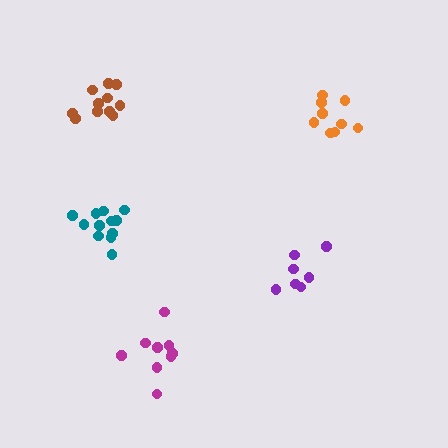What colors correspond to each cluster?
The clusters are colored: brown, magenta, purple, orange, teal.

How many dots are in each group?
Group 1: 11 dots, Group 2: 9 dots, Group 3: 7 dots, Group 4: 9 dots, Group 5: 12 dots (48 total).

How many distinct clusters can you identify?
There are 5 distinct clusters.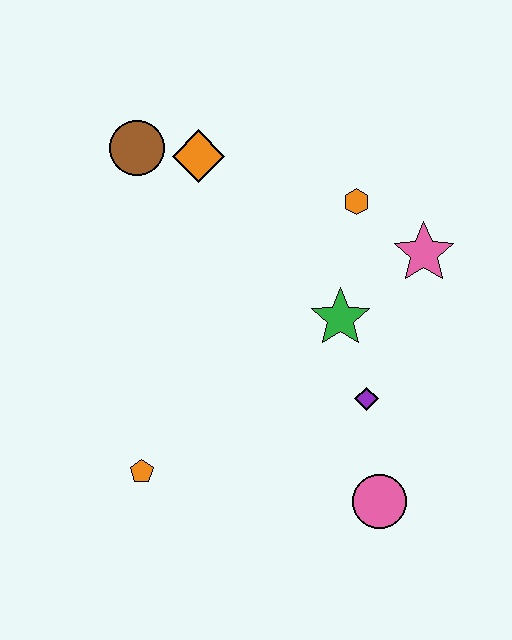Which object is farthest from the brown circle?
The pink circle is farthest from the brown circle.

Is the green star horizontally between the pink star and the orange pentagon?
Yes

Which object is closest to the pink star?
The orange hexagon is closest to the pink star.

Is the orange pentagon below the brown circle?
Yes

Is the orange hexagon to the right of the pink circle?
No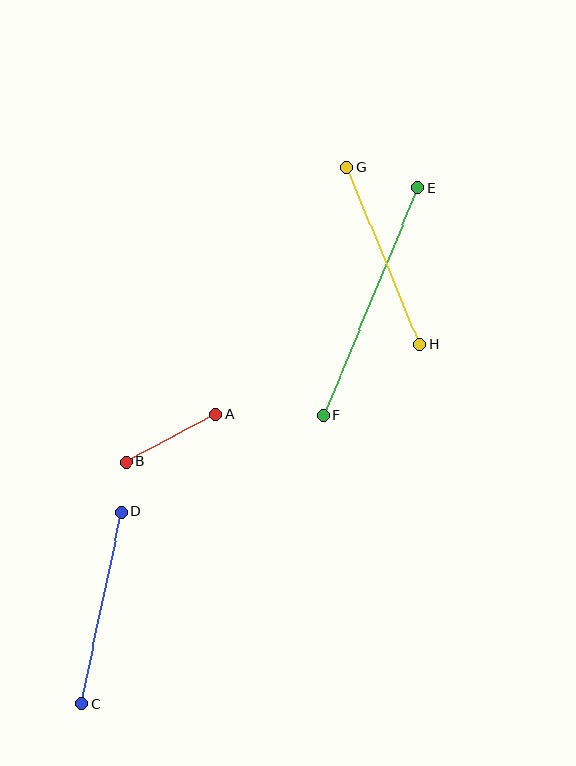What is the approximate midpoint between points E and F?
The midpoint is at approximately (371, 301) pixels.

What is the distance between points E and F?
The distance is approximately 246 pixels.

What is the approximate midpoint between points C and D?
The midpoint is at approximately (102, 608) pixels.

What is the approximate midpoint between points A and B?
The midpoint is at approximately (171, 438) pixels.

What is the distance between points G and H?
The distance is approximately 191 pixels.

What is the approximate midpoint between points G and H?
The midpoint is at approximately (383, 256) pixels.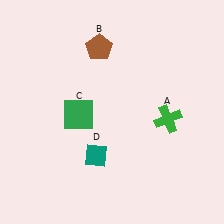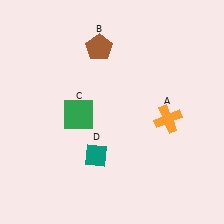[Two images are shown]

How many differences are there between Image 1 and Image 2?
There is 1 difference between the two images.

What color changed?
The cross (A) changed from green in Image 1 to orange in Image 2.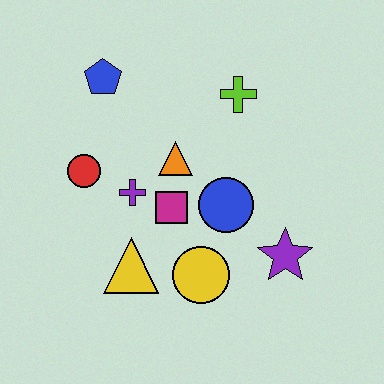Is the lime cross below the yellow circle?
No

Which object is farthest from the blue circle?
The blue pentagon is farthest from the blue circle.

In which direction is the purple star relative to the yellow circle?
The purple star is to the right of the yellow circle.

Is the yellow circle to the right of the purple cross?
Yes